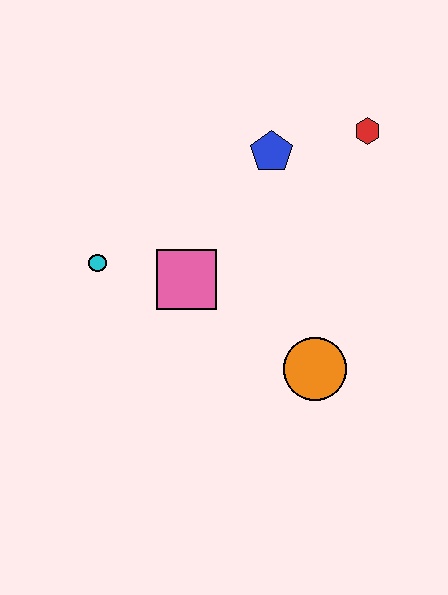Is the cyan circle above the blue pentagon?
No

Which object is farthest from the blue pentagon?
The orange circle is farthest from the blue pentagon.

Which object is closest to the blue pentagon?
The red hexagon is closest to the blue pentagon.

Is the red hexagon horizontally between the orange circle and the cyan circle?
No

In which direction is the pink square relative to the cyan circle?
The pink square is to the right of the cyan circle.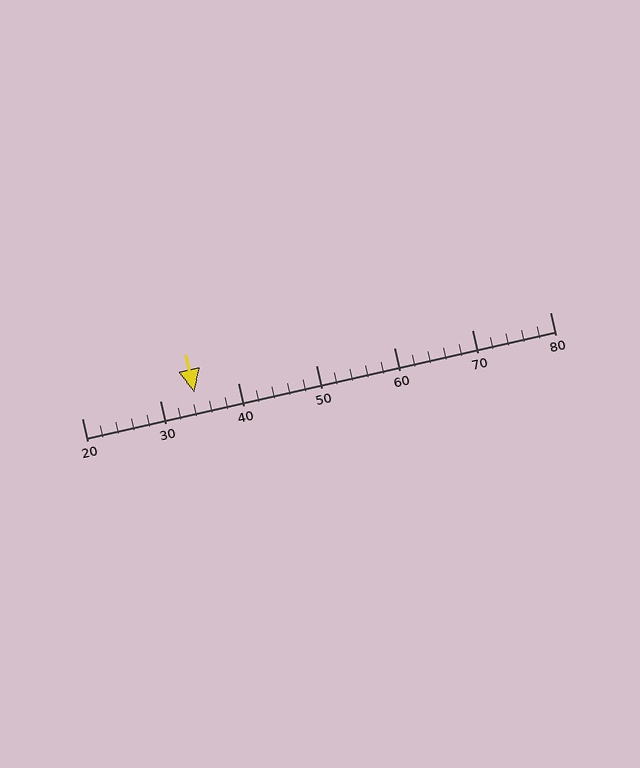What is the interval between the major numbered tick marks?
The major tick marks are spaced 10 units apart.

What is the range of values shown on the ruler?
The ruler shows values from 20 to 80.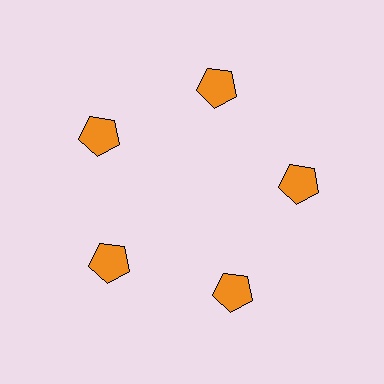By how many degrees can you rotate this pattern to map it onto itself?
The pattern maps onto itself every 72 degrees of rotation.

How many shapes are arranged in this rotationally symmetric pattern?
There are 5 shapes, arranged in 5 groups of 1.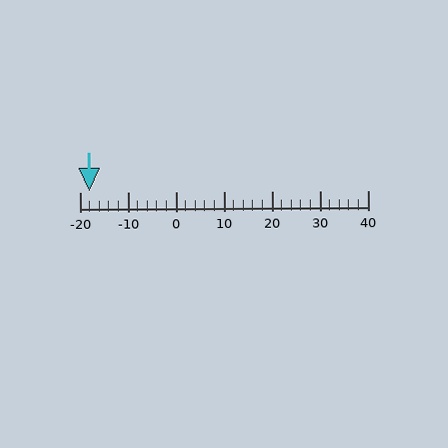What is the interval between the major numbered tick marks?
The major tick marks are spaced 10 units apart.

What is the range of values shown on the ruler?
The ruler shows values from -20 to 40.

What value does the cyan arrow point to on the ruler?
The cyan arrow points to approximately -18.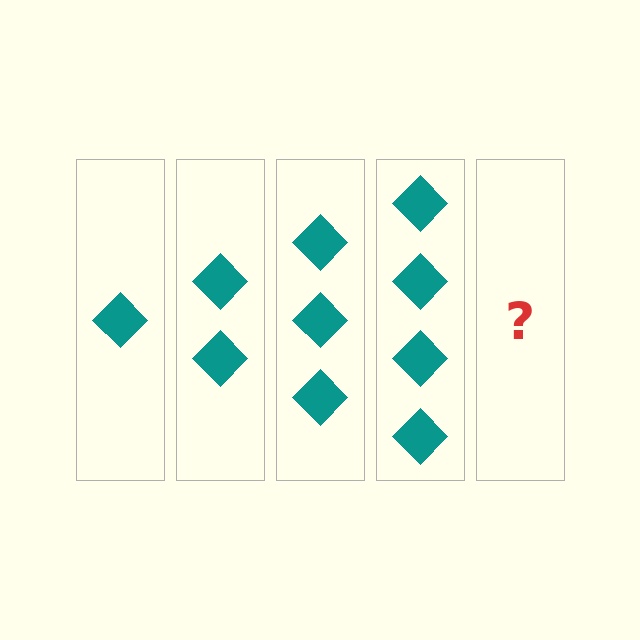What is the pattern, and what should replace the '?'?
The pattern is that each step adds one more diamond. The '?' should be 5 diamonds.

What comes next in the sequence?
The next element should be 5 diamonds.